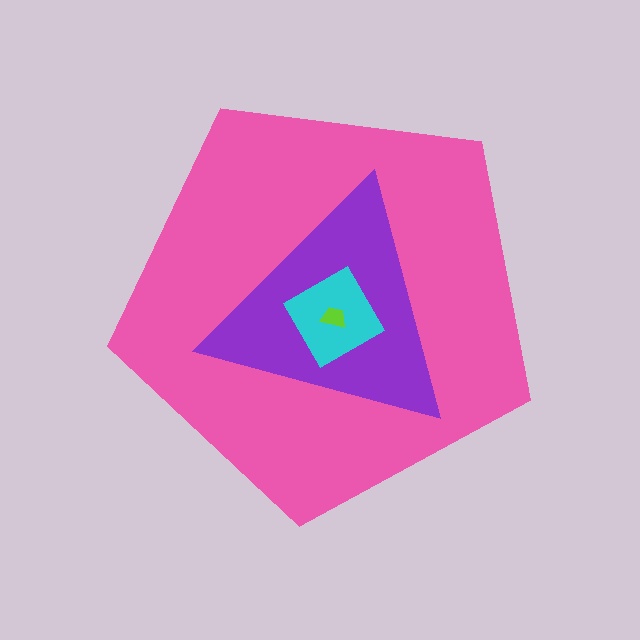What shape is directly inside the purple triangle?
The cyan diamond.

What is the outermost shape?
The pink pentagon.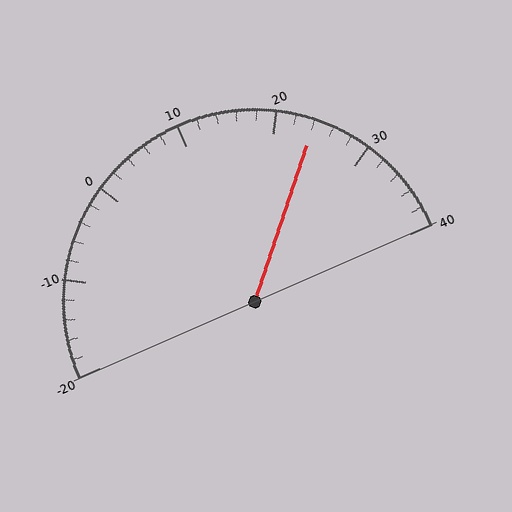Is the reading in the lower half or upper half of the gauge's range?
The reading is in the upper half of the range (-20 to 40).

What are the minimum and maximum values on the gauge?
The gauge ranges from -20 to 40.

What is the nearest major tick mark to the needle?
The nearest major tick mark is 20.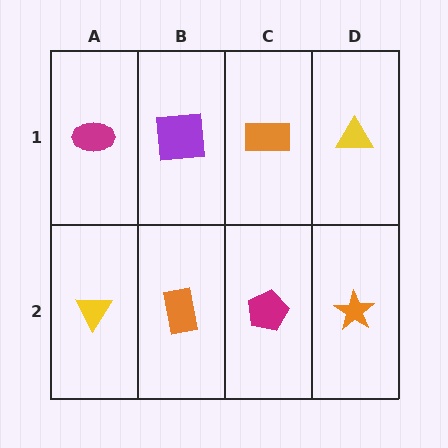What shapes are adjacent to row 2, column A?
A magenta ellipse (row 1, column A), an orange rectangle (row 2, column B).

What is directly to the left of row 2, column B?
A yellow triangle.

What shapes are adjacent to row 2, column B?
A purple square (row 1, column B), a yellow triangle (row 2, column A), a magenta pentagon (row 2, column C).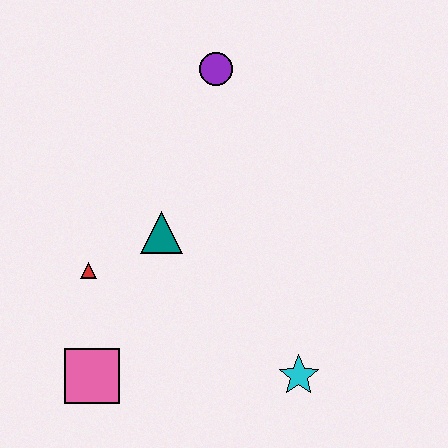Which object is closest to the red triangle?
The teal triangle is closest to the red triangle.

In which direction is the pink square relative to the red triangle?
The pink square is below the red triangle.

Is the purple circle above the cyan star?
Yes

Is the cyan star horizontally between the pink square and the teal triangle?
No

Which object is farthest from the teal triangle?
The cyan star is farthest from the teal triangle.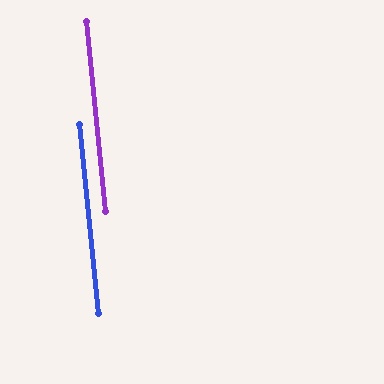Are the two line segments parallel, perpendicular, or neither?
Parallel — their directions differ by only 0.2°.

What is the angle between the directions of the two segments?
Approximately 0 degrees.